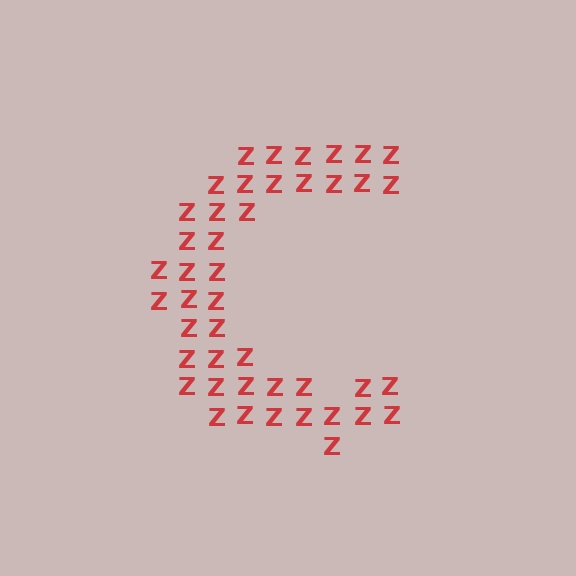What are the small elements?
The small elements are letter Z's.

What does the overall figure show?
The overall figure shows the letter C.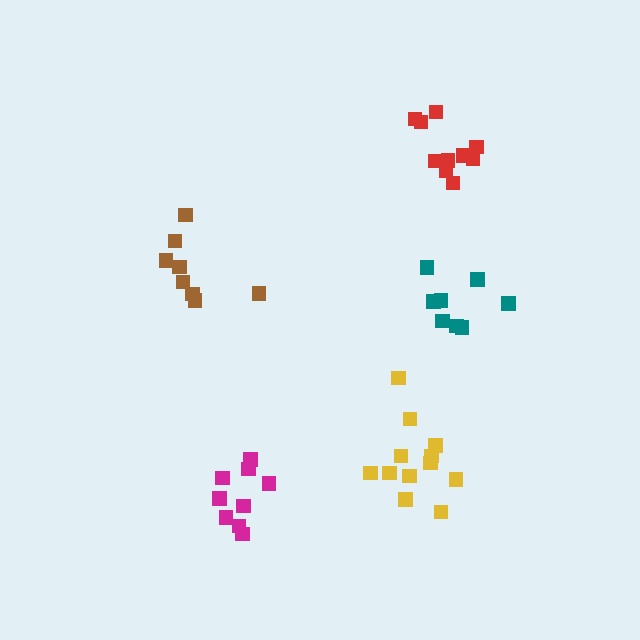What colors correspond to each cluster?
The clusters are colored: yellow, red, teal, magenta, brown.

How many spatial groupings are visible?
There are 5 spatial groupings.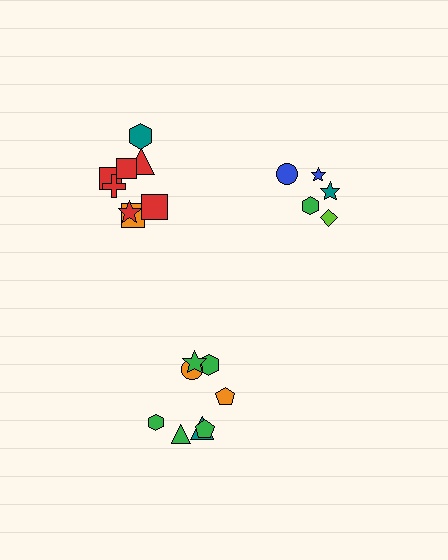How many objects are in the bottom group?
There are 8 objects.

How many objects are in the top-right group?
There are 5 objects.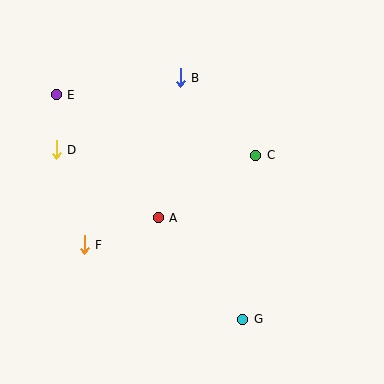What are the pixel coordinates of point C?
Point C is at (256, 155).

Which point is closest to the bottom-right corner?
Point G is closest to the bottom-right corner.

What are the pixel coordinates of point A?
Point A is at (158, 218).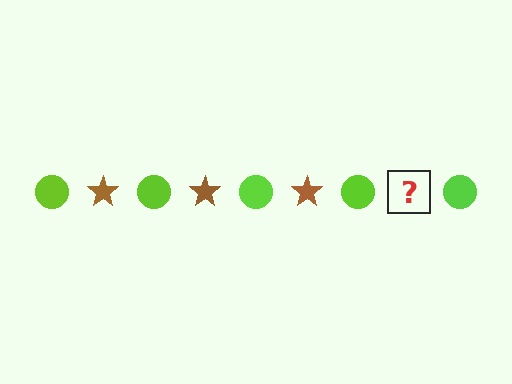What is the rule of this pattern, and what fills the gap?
The rule is that the pattern alternates between lime circle and brown star. The gap should be filled with a brown star.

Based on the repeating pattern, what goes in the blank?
The blank should be a brown star.